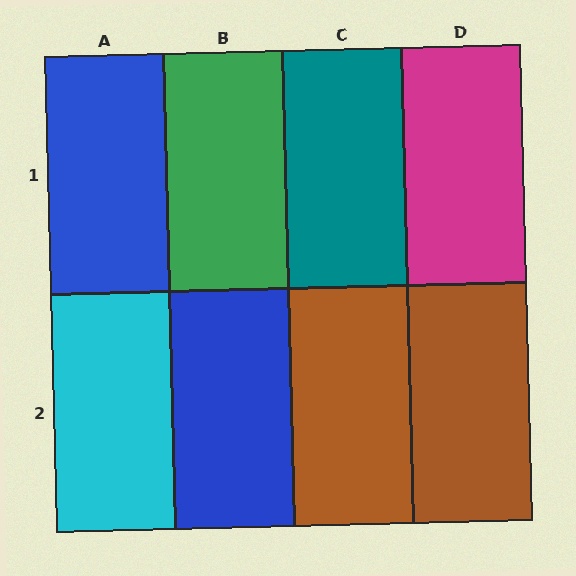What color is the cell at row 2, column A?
Cyan.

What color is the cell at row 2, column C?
Brown.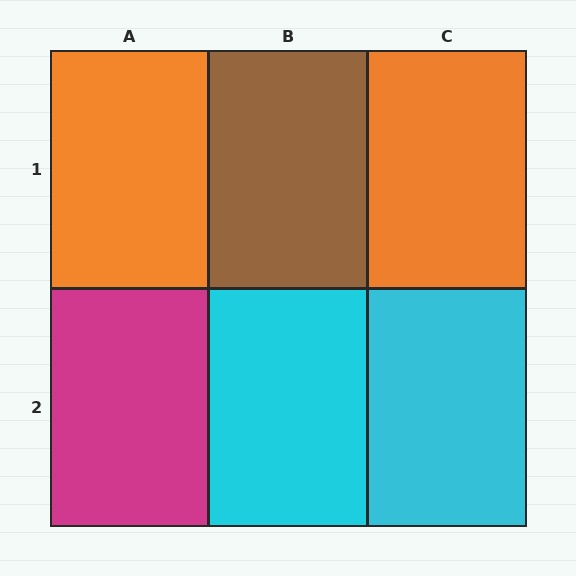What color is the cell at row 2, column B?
Cyan.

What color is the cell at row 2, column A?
Magenta.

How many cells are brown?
1 cell is brown.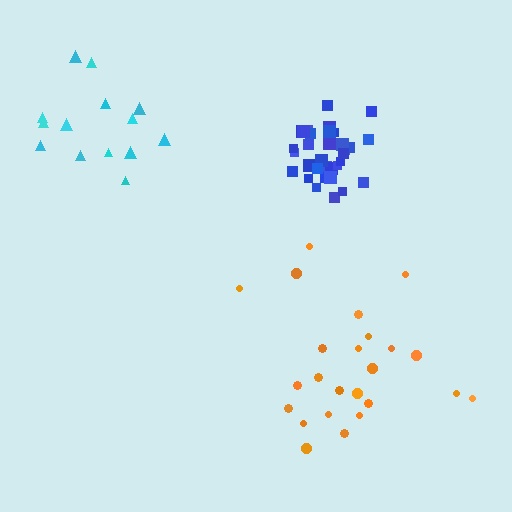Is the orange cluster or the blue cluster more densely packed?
Blue.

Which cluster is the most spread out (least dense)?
Cyan.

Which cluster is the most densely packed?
Blue.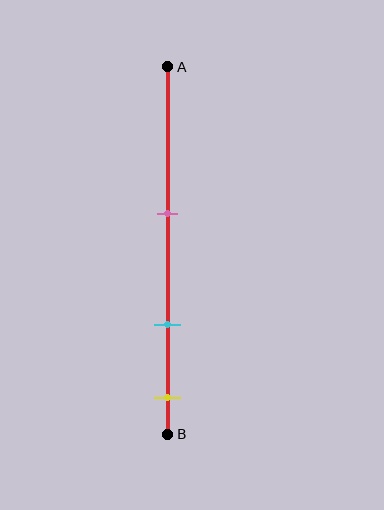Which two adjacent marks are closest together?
The cyan and yellow marks are the closest adjacent pair.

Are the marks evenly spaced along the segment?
Yes, the marks are approximately evenly spaced.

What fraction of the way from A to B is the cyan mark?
The cyan mark is approximately 70% (0.7) of the way from A to B.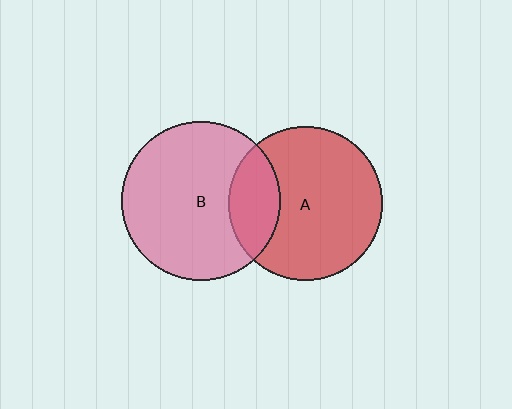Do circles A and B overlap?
Yes.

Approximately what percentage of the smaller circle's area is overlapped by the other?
Approximately 25%.